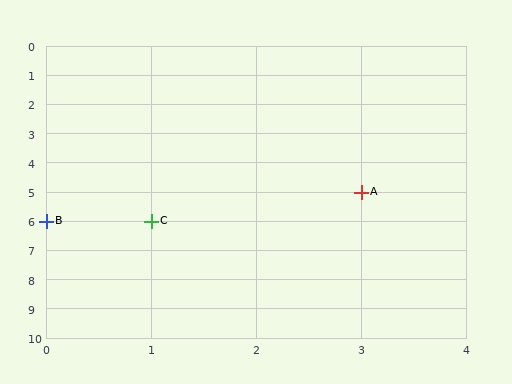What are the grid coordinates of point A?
Point A is at grid coordinates (3, 5).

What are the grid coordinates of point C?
Point C is at grid coordinates (1, 6).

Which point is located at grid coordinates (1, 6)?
Point C is at (1, 6).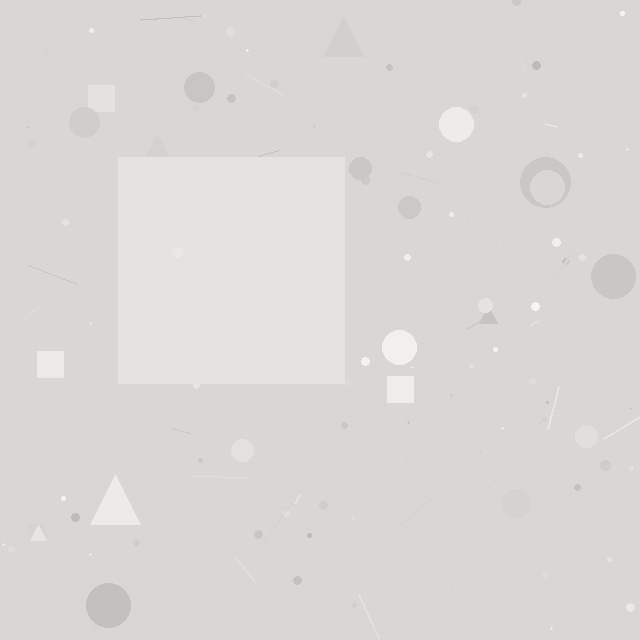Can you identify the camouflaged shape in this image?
The camouflaged shape is a square.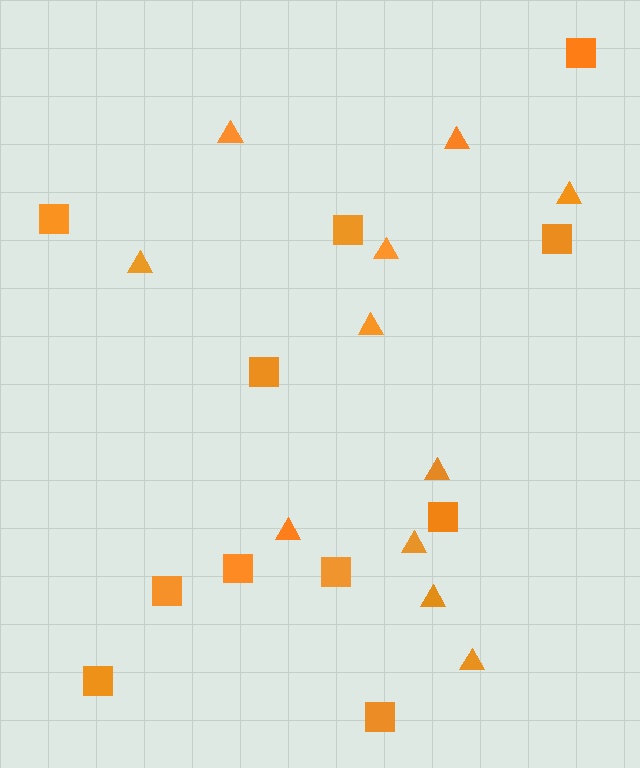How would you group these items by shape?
There are 2 groups: one group of triangles (11) and one group of squares (11).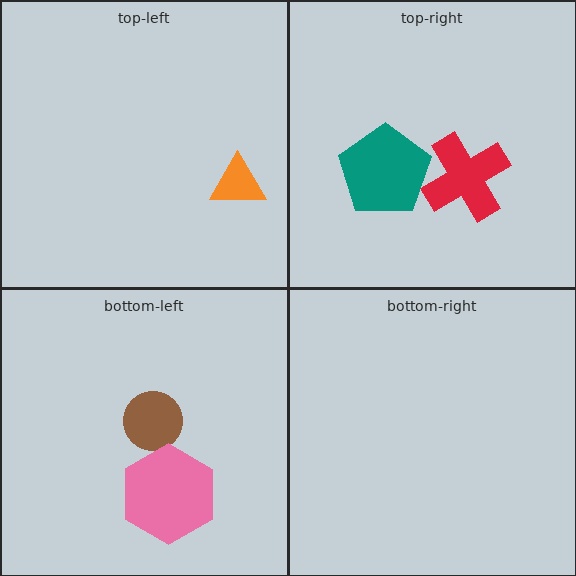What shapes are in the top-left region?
The orange triangle.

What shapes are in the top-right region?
The teal pentagon, the red cross.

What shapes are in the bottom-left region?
The brown circle, the pink hexagon.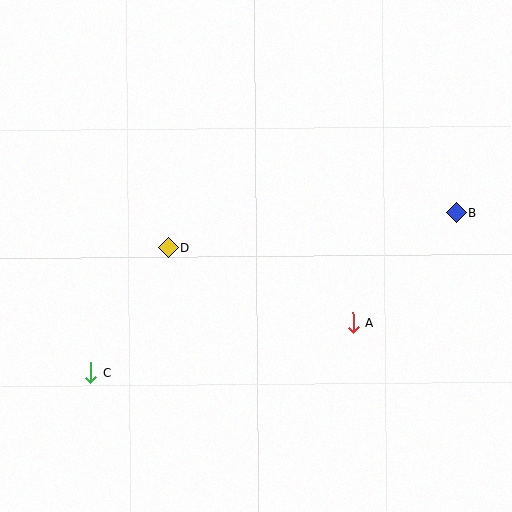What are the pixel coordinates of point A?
Point A is at (353, 323).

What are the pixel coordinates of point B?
Point B is at (456, 213).